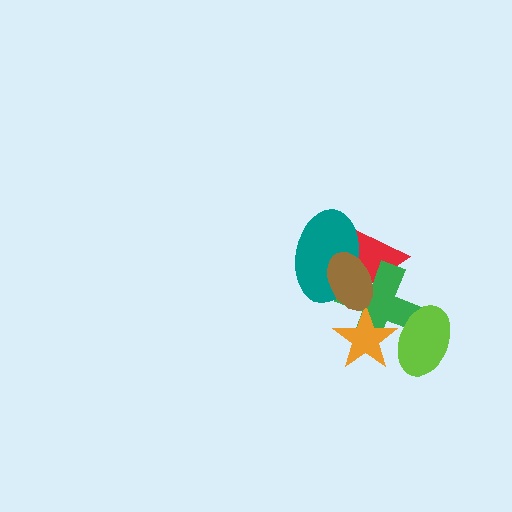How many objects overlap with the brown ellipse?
3 objects overlap with the brown ellipse.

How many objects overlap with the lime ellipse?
2 objects overlap with the lime ellipse.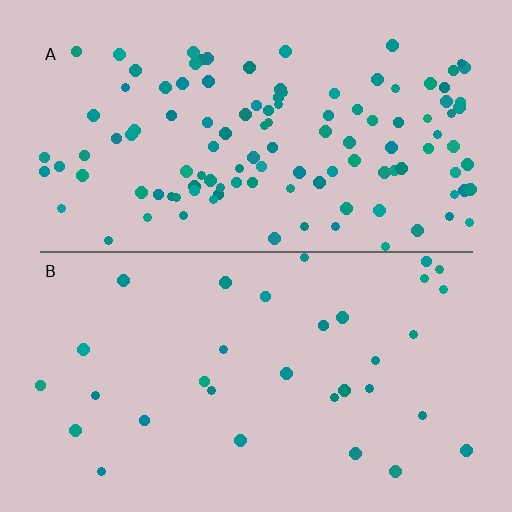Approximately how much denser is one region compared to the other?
Approximately 3.7× — region A over region B.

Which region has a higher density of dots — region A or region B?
A (the top).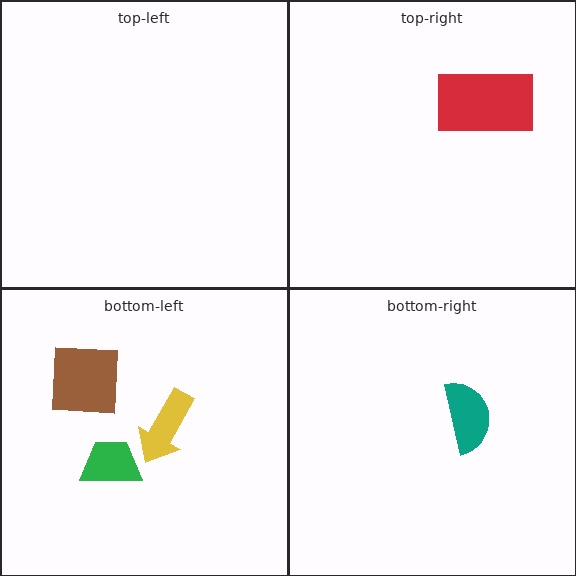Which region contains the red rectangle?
The top-right region.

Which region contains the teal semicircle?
The bottom-right region.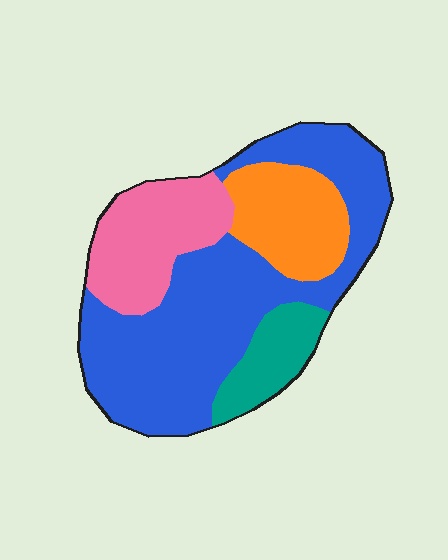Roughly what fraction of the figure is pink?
Pink covers about 20% of the figure.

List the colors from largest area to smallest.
From largest to smallest: blue, pink, orange, teal.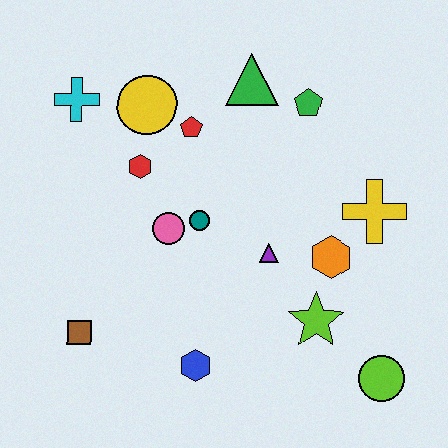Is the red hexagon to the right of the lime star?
No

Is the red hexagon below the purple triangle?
No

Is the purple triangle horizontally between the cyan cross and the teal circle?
No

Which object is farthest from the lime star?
The cyan cross is farthest from the lime star.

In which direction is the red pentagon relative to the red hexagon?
The red pentagon is to the right of the red hexagon.